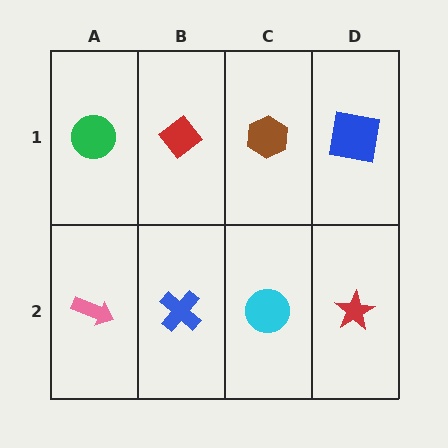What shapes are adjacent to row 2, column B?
A red diamond (row 1, column B), a pink arrow (row 2, column A), a cyan circle (row 2, column C).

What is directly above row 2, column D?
A blue square.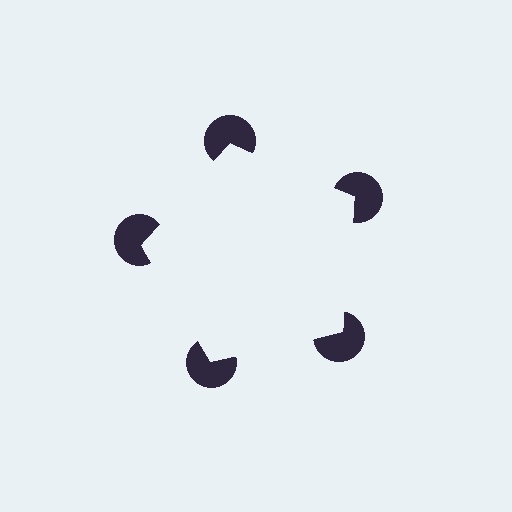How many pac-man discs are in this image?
There are 5 — one at each vertex of the illusory pentagon.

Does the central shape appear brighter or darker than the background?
It typically appears slightly brighter than the background, even though no actual brightness change is drawn.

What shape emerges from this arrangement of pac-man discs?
An illusory pentagon — its edges are inferred from the aligned wedge cuts in the pac-man discs, not physically drawn.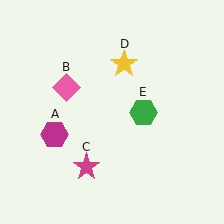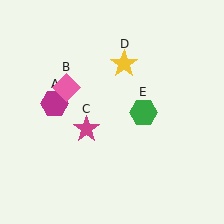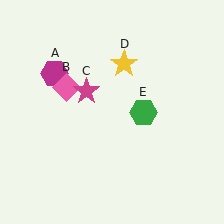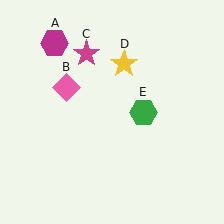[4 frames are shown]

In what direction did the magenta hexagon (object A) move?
The magenta hexagon (object A) moved up.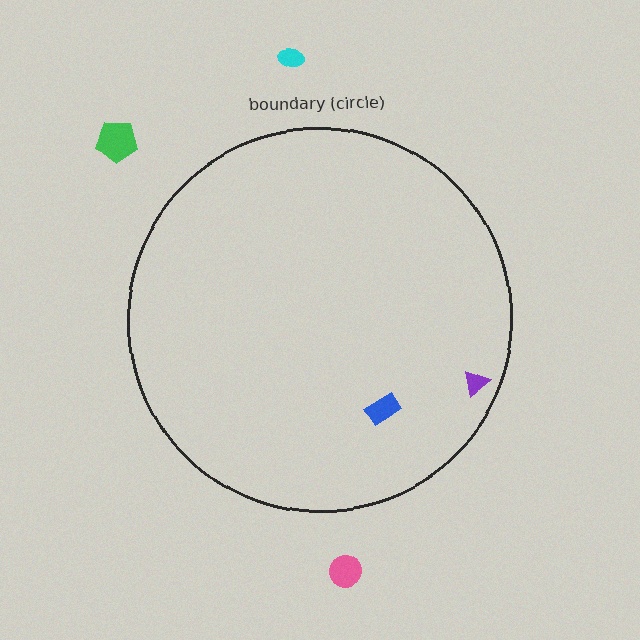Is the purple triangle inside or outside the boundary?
Inside.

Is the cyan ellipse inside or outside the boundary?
Outside.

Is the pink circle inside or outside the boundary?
Outside.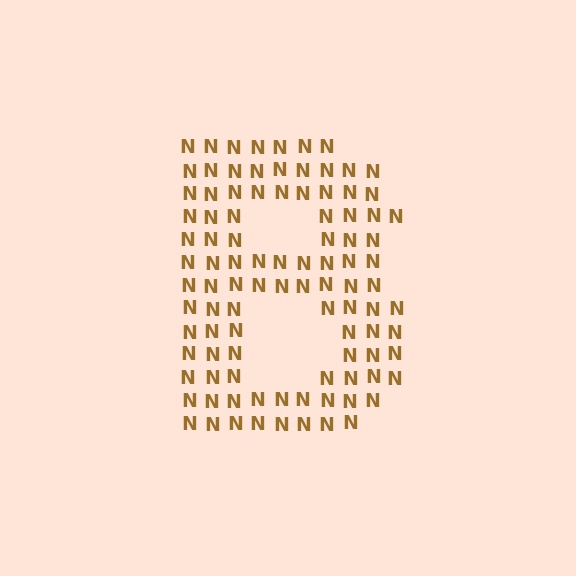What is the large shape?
The large shape is the letter B.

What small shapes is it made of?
It is made of small letter N's.